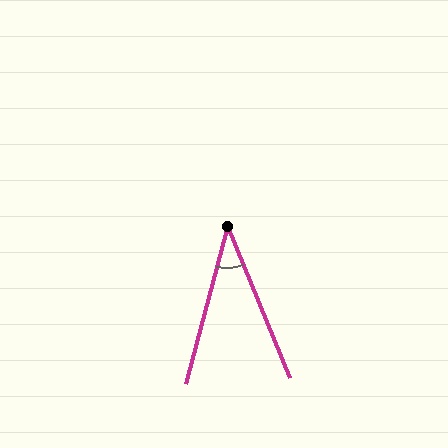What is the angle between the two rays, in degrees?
Approximately 37 degrees.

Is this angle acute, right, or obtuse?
It is acute.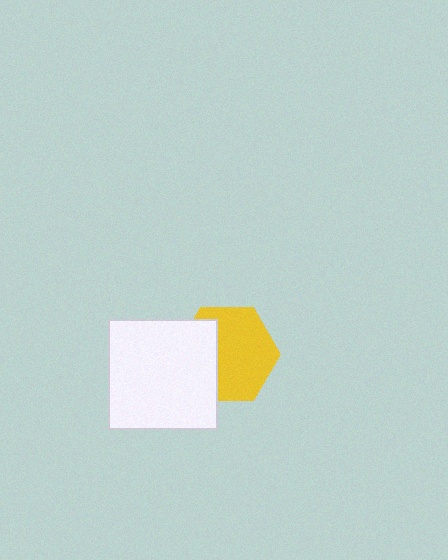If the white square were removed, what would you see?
You would see the complete yellow hexagon.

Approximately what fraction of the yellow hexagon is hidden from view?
Roughly 35% of the yellow hexagon is hidden behind the white square.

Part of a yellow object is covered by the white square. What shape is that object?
It is a hexagon.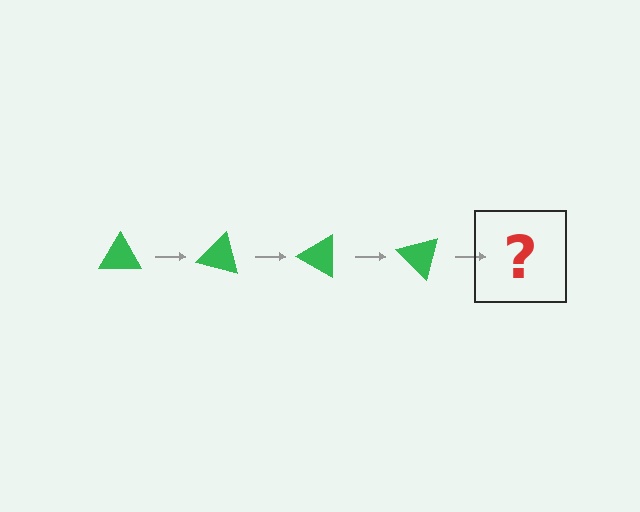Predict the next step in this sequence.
The next step is a green triangle rotated 60 degrees.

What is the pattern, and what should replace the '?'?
The pattern is that the triangle rotates 15 degrees each step. The '?' should be a green triangle rotated 60 degrees.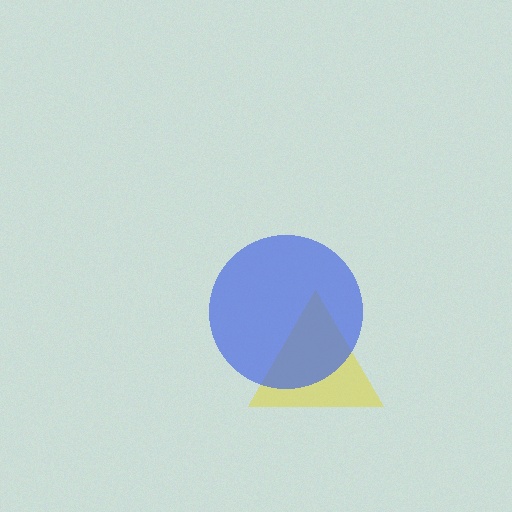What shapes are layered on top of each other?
The layered shapes are: a yellow triangle, a blue circle.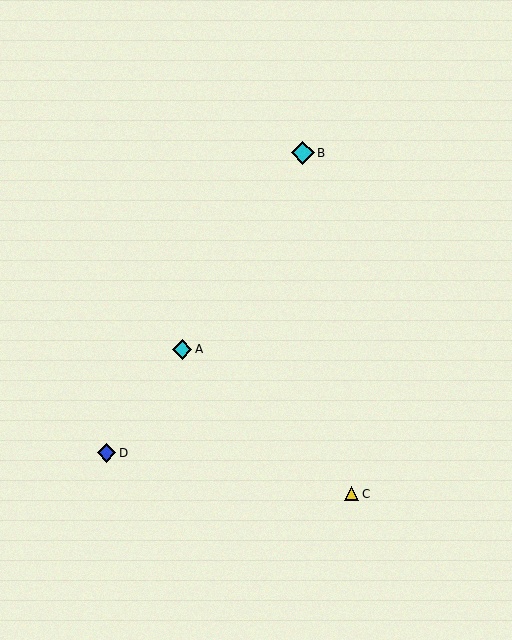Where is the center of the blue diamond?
The center of the blue diamond is at (107, 453).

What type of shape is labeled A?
Shape A is a cyan diamond.